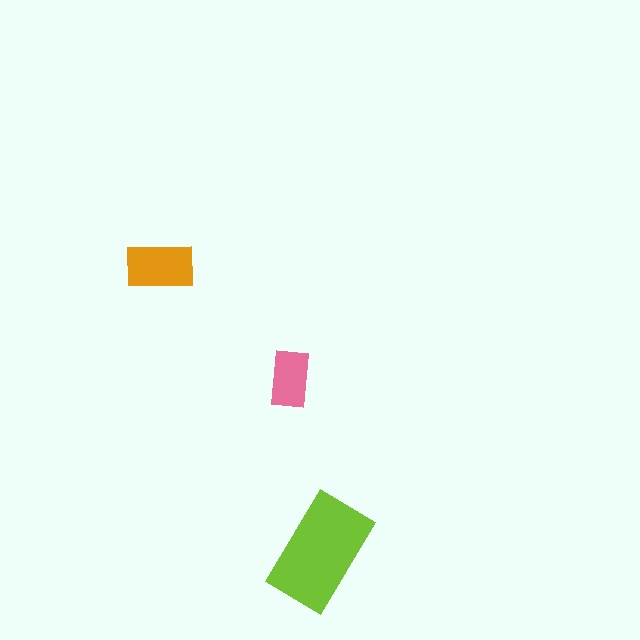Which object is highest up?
The orange rectangle is topmost.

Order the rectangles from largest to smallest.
the lime one, the orange one, the pink one.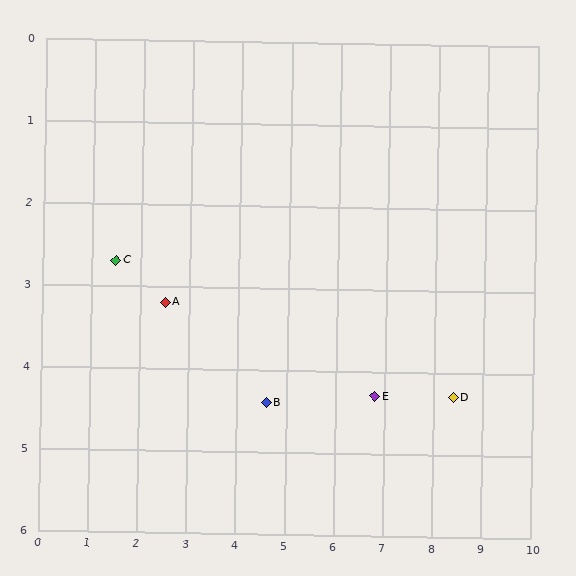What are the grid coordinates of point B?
Point B is at approximately (4.6, 4.4).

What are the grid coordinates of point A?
Point A is at approximately (2.5, 3.2).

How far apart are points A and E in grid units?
Points A and E are about 4.4 grid units apart.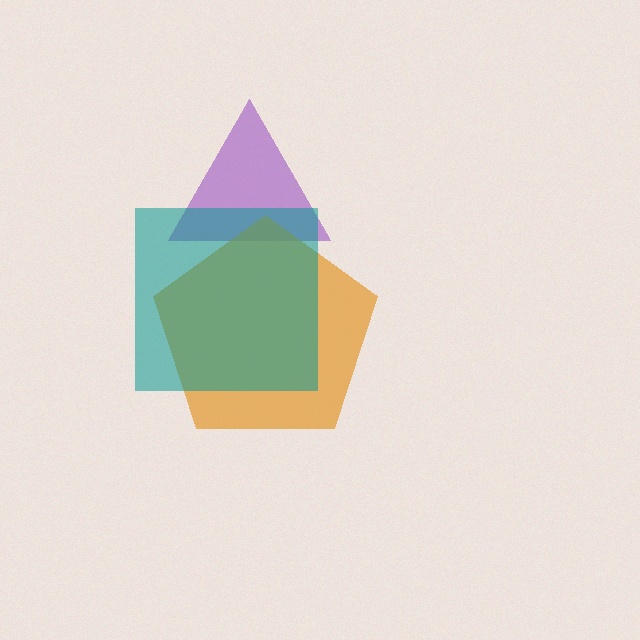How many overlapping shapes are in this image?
There are 3 overlapping shapes in the image.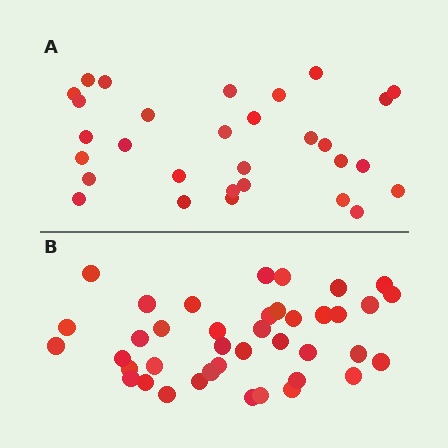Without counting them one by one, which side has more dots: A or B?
Region B (the bottom region) has more dots.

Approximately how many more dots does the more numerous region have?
Region B has roughly 10 or so more dots than region A.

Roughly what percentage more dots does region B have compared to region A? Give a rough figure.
About 35% more.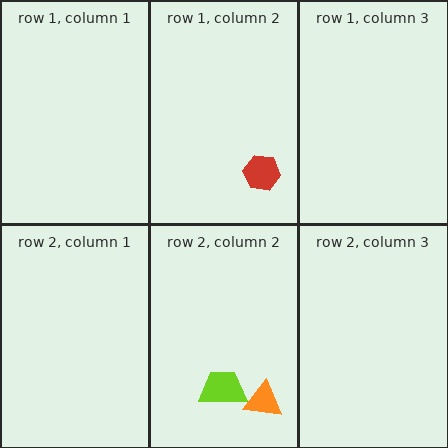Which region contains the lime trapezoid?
The row 2, column 2 region.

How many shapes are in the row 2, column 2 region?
2.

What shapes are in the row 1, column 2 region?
The red hexagon.